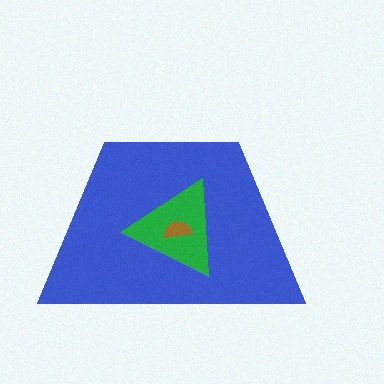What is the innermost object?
The brown semicircle.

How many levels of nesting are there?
3.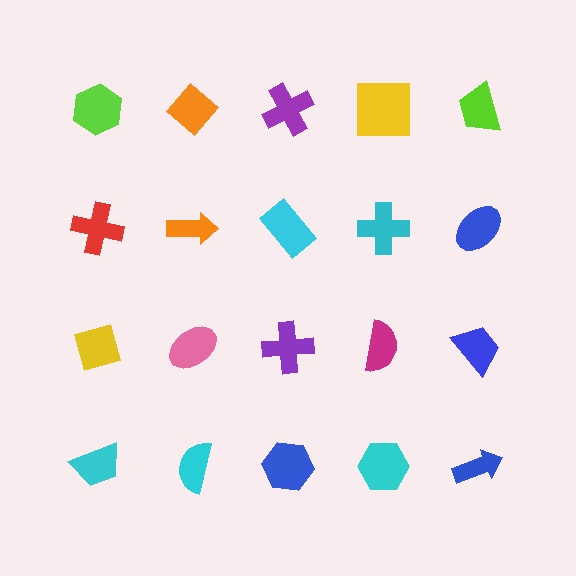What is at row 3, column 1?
A yellow square.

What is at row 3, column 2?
A pink ellipse.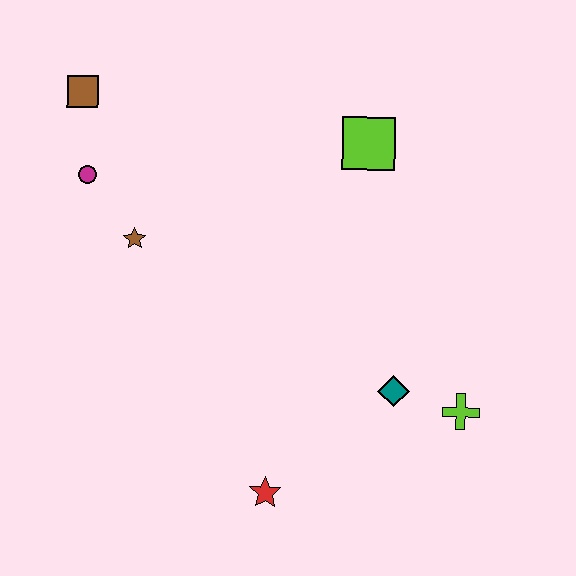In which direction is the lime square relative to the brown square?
The lime square is to the right of the brown square.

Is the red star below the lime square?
Yes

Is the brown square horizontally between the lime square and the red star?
No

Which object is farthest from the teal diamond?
The brown square is farthest from the teal diamond.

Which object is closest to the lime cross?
The teal diamond is closest to the lime cross.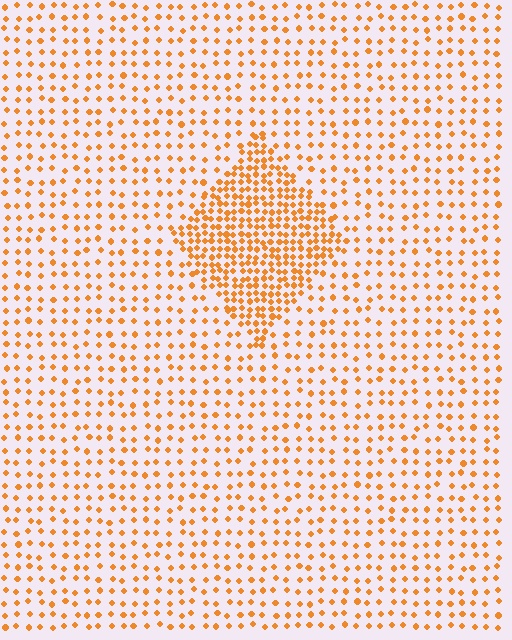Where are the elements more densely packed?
The elements are more densely packed inside the diamond boundary.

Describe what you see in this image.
The image contains small orange elements arranged at two different densities. A diamond-shaped region is visible where the elements are more densely packed than the surrounding area.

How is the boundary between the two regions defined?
The boundary is defined by a change in element density (approximately 2.5x ratio). All elements are the same color, size, and shape.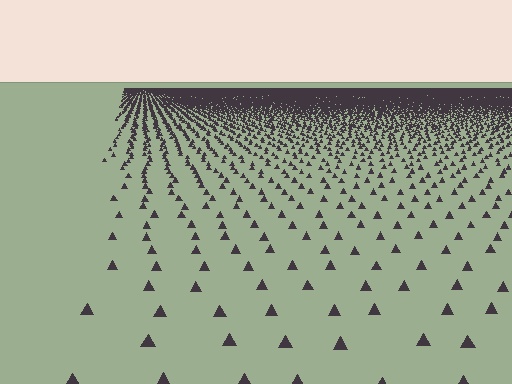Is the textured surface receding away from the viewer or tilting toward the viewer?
The surface is receding away from the viewer. Texture elements get smaller and denser toward the top.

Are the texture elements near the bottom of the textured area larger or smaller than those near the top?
Larger. Near the bottom, elements are closer to the viewer and appear at a bigger on-screen size.